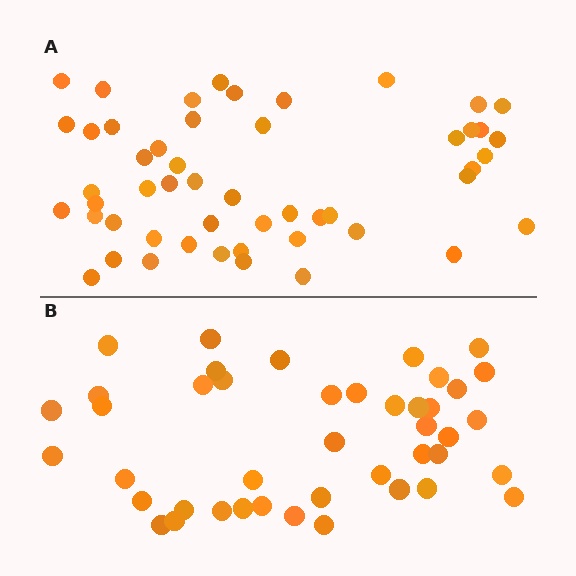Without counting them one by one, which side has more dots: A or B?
Region A (the top region) has more dots.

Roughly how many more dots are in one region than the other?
Region A has roughly 8 or so more dots than region B.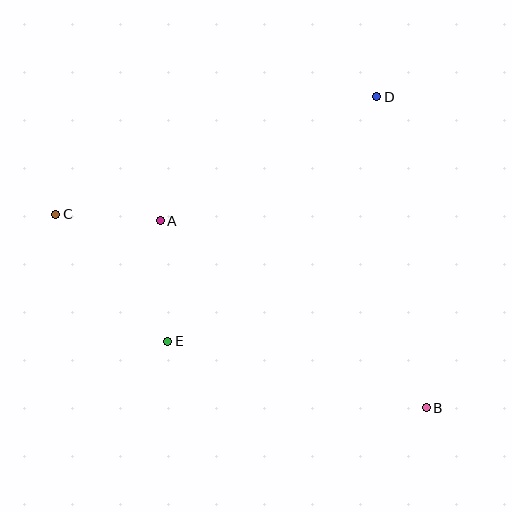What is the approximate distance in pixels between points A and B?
The distance between A and B is approximately 325 pixels.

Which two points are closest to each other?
Points A and C are closest to each other.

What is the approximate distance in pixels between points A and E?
The distance between A and E is approximately 120 pixels.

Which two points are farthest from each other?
Points B and C are farthest from each other.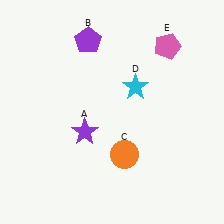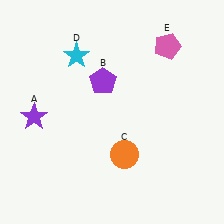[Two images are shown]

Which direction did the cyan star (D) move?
The cyan star (D) moved left.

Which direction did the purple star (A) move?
The purple star (A) moved left.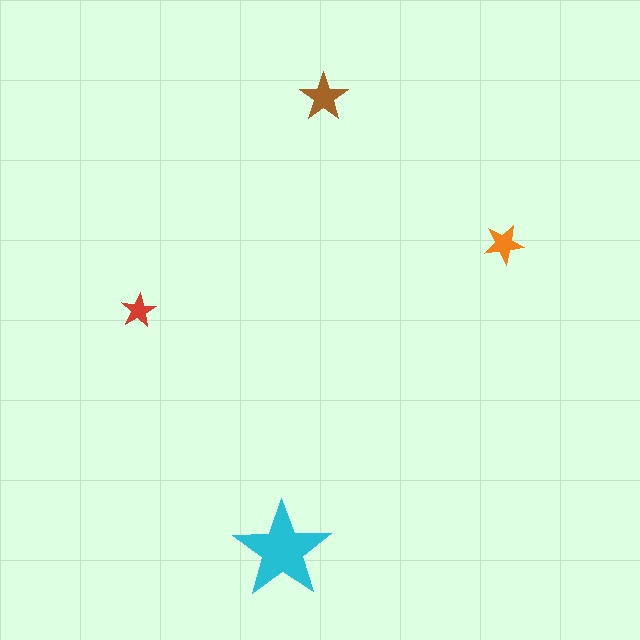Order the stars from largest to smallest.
the cyan one, the brown one, the orange one, the red one.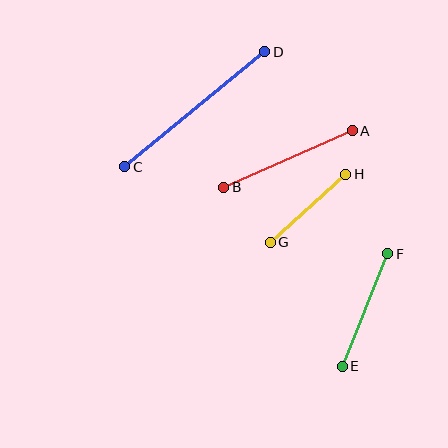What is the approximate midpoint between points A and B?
The midpoint is at approximately (288, 159) pixels.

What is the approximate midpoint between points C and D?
The midpoint is at approximately (195, 109) pixels.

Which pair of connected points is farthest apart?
Points C and D are farthest apart.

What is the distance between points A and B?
The distance is approximately 140 pixels.